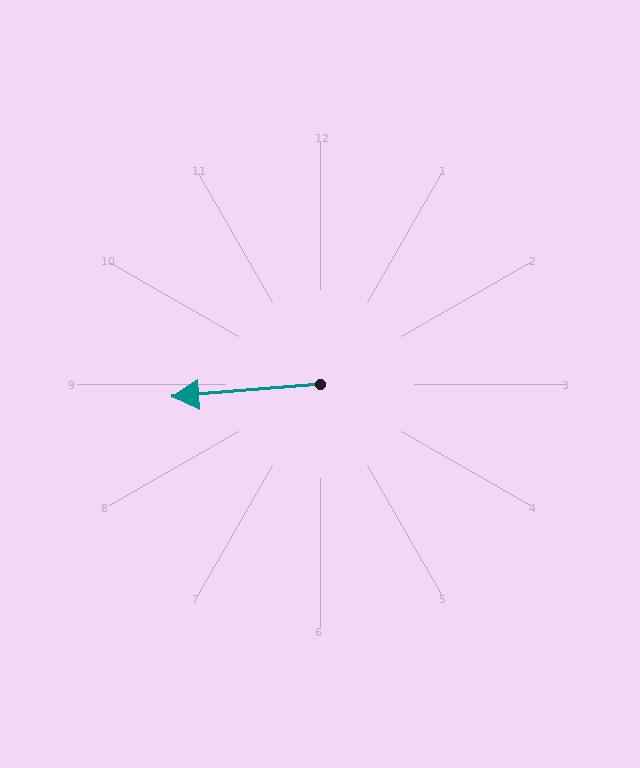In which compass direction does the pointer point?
West.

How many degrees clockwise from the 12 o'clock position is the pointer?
Approximately 265 degrees.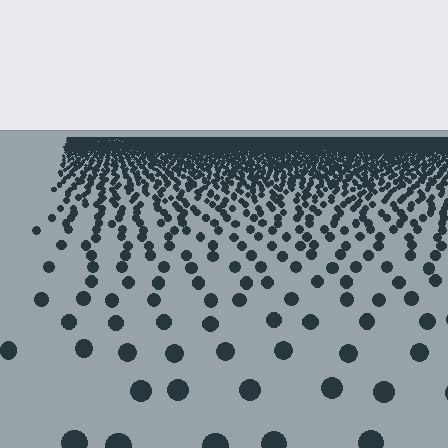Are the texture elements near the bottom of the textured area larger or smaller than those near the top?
Larger. Near the bottom, elements are closer to the viewer and appear at a bigger on-screen size.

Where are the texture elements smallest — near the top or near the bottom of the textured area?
Near the top.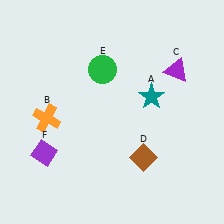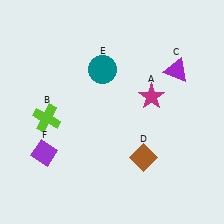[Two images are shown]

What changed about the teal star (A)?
In Image 1, A is teal. In Image 2, it changed to magenta.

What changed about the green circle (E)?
In Image 1, E is green. In Image 2, it changed to teal.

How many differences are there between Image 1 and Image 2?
There are 3 differences between the two images.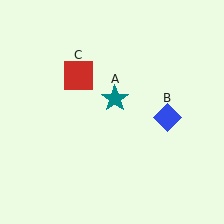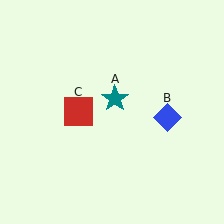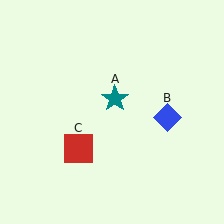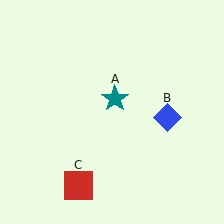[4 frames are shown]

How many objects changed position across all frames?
1 object changed position: red square (object C).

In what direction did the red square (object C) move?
The red square (object C) moved down.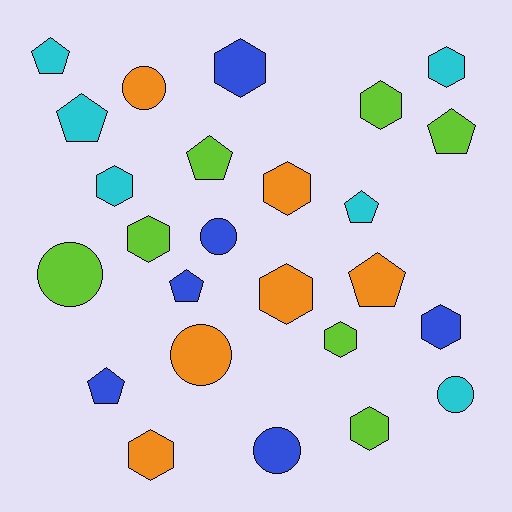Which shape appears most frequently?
Hexagon, with 11 objects.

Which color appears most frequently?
Lime, with 7 objects.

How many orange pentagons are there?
There is 1 orange pentagon.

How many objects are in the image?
There are 25 objects.